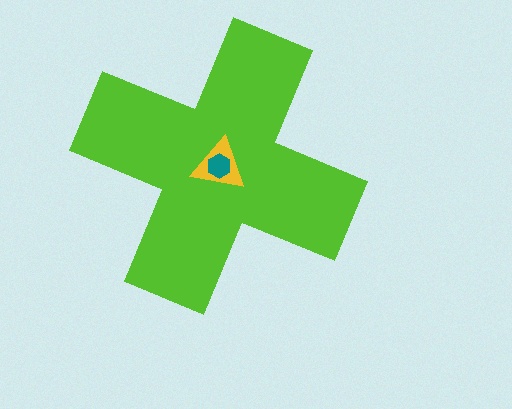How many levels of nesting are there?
3.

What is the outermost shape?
The lime cross.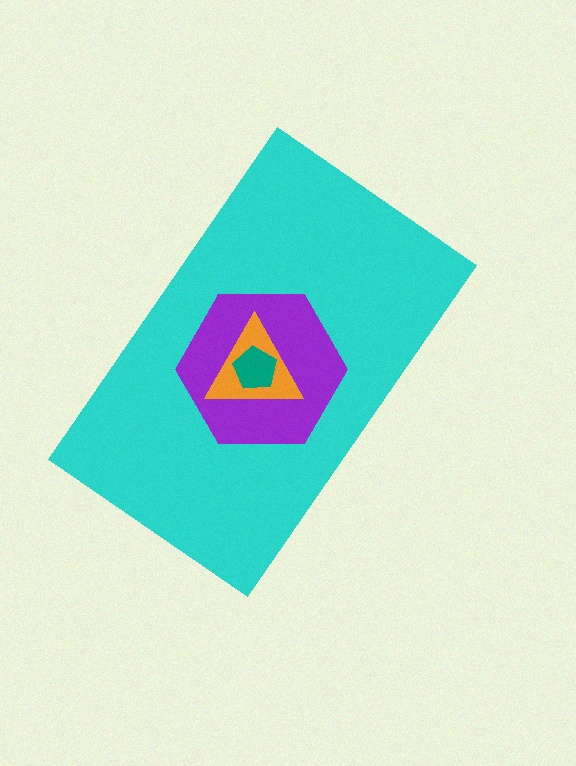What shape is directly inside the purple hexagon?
The orange triangle.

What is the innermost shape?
The teal pentagon.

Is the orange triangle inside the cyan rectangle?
Yes.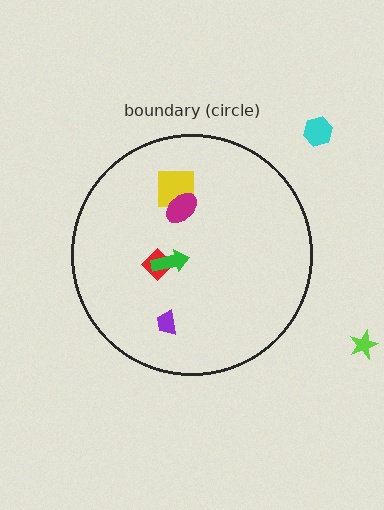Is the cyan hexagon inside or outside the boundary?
Outside.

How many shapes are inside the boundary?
5 inside, 2 outside.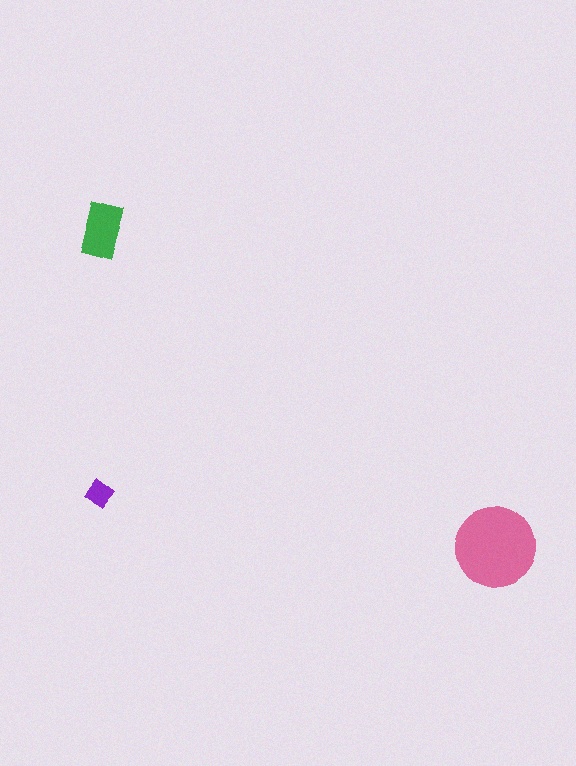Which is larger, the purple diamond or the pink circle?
The pink circle.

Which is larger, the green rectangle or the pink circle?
The pink circle.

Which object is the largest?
The pink circle.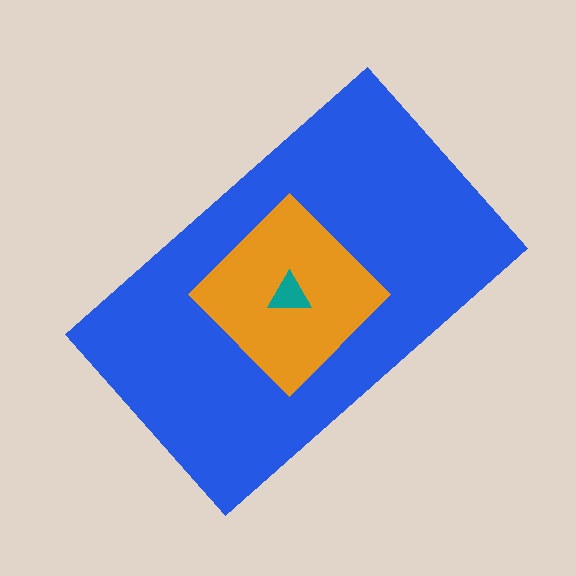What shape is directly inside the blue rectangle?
The orange diamond.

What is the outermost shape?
The blue rectangle.